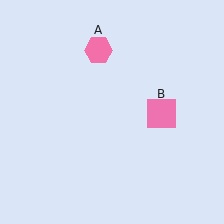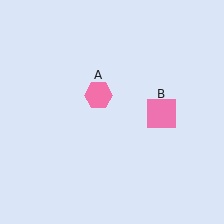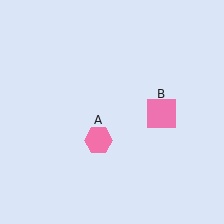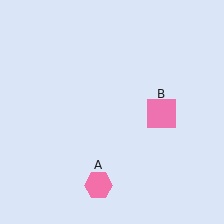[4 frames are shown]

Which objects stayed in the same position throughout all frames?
Pink square (object B) remained stationary.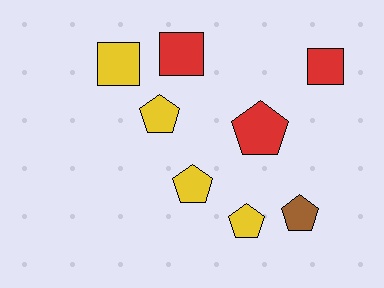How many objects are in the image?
There are 8 objects.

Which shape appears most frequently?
Pentagon, with 5 objects.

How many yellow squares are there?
There is 1 yellow square.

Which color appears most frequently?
Yellow, with 4 objects.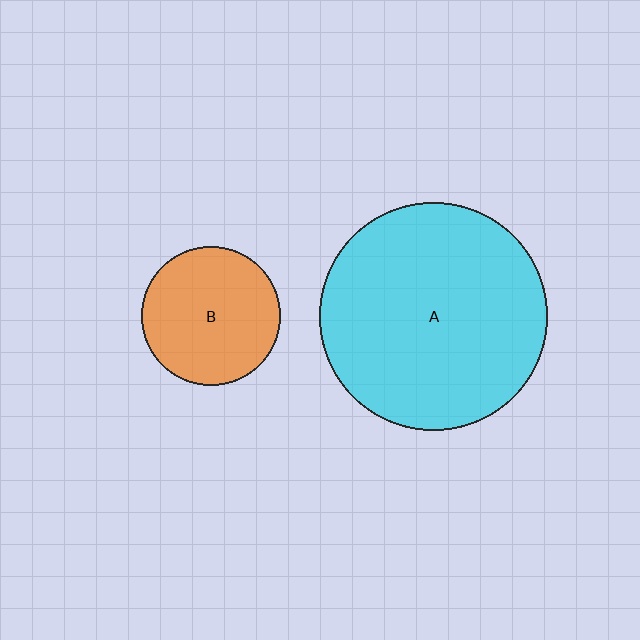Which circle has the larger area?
Circle A (cyan).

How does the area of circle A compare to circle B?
Approximately 2.7 times.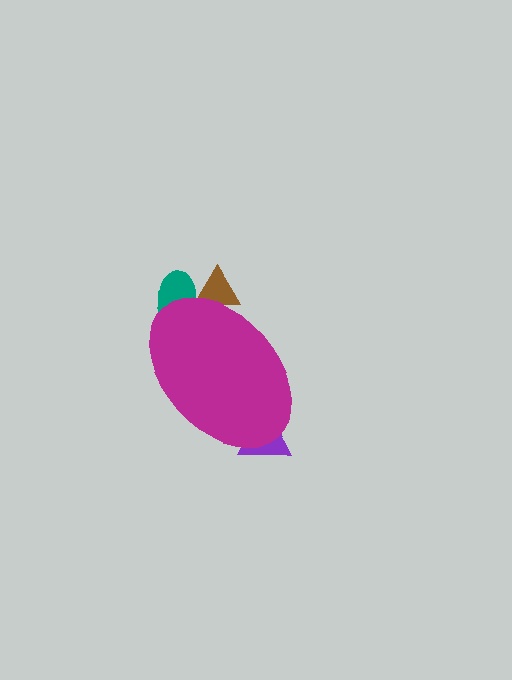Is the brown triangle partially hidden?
Yes, the brown triangle is partially hidden behind the magenta ellipse.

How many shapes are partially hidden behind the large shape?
3 shapes are partially hidden.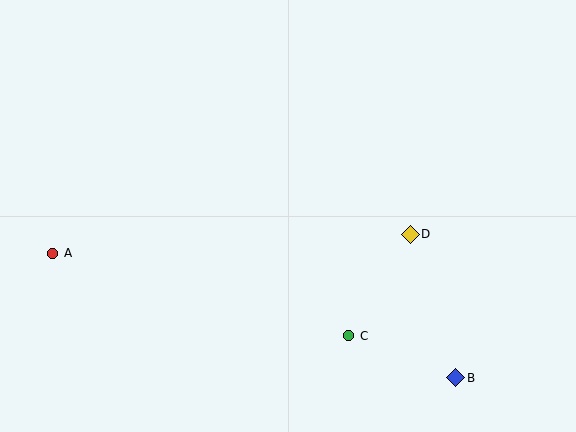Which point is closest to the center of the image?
Point D at (410, 234) is closest to the center.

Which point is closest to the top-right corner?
Point D is closest to the top-right corner.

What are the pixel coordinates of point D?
Point D is at (410, 234).